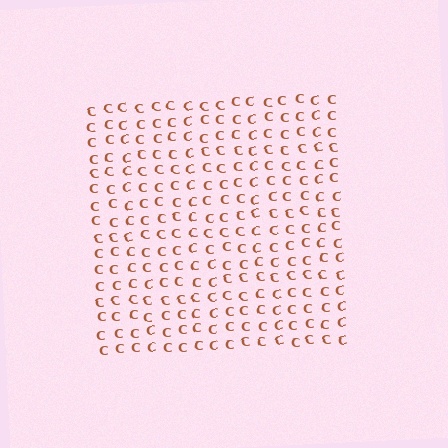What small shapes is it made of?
It is made of small letter C's.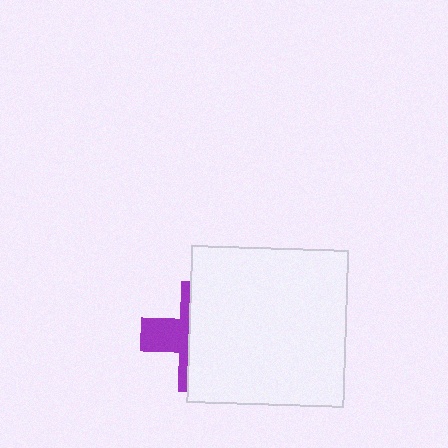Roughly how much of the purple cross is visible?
A small part of it is visible (roughly 35%).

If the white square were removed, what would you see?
You would see the complete purple cross.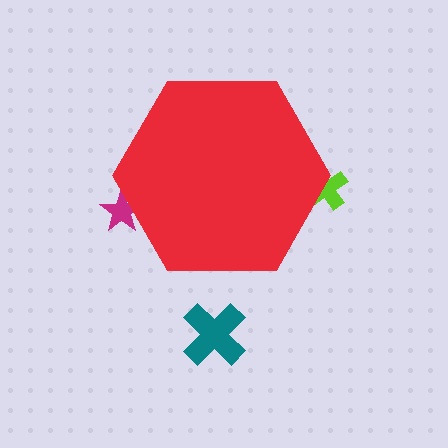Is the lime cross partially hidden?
Yes, the lime cross is partially hidden behind the red hexagon.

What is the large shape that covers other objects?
A red hexagon.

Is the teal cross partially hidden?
No, the teal cross is fully visible.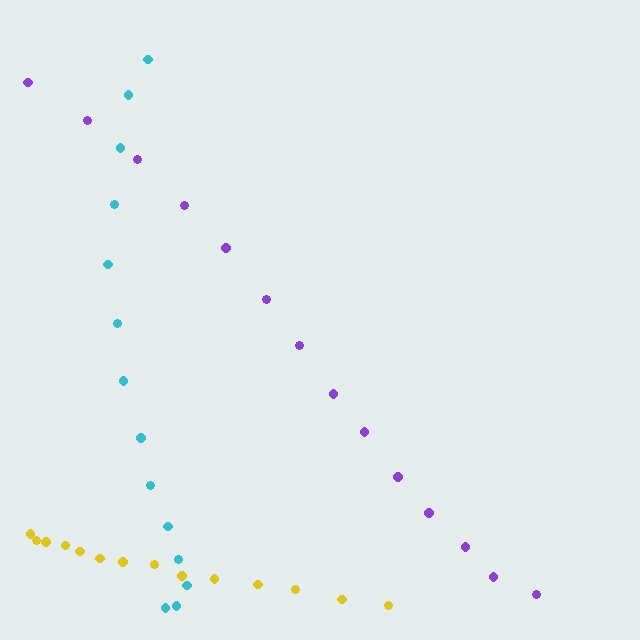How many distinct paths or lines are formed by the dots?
There are 3 distinct paths.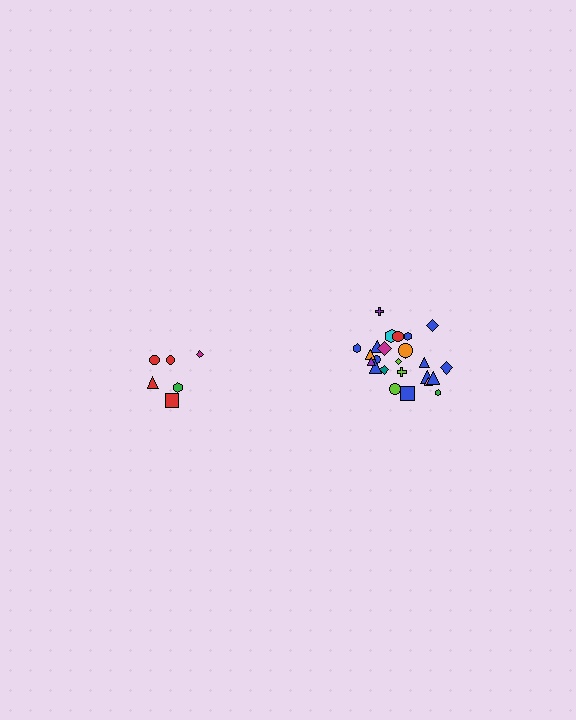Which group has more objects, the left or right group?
The right group.